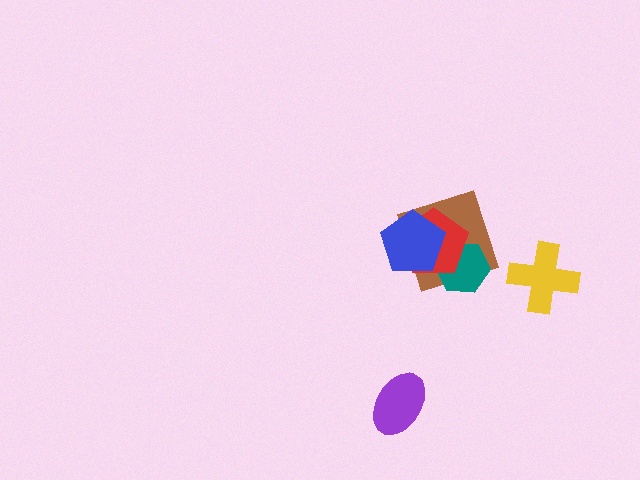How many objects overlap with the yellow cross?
0 objects overlap with the yellow cross.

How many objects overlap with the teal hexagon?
3 objects overlap with the teal hexagon.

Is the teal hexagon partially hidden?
Yes, it is partially covered by another shape.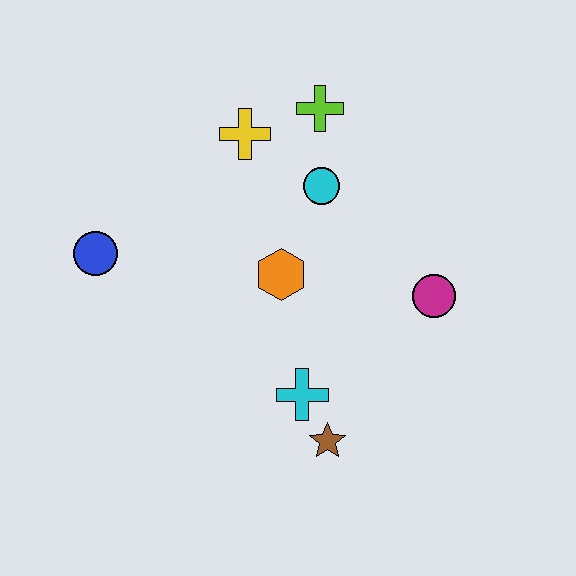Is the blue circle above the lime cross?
No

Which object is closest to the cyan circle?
The lime cross is closest to the cyan circle.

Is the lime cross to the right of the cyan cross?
Yes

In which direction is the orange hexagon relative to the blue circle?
The orange hexagon is to the right of the blue circle.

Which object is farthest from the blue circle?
The magenta circle is farthest from the blue circle.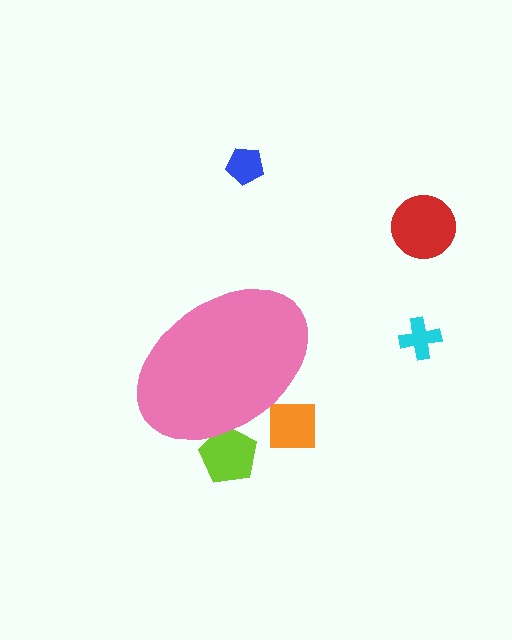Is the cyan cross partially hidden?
No, the cyan cross is fully visible.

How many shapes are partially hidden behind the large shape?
2 shapes are partially hidden.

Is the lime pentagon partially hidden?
Yes, the lime pentagon is partially hidden behind the pink ellipse.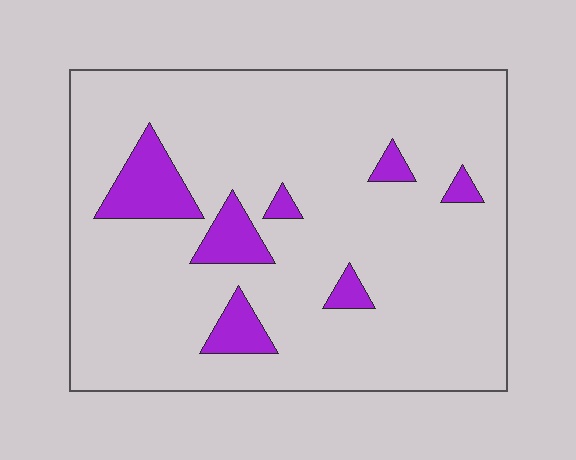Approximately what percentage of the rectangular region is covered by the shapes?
Approximately 10%.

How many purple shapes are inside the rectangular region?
7.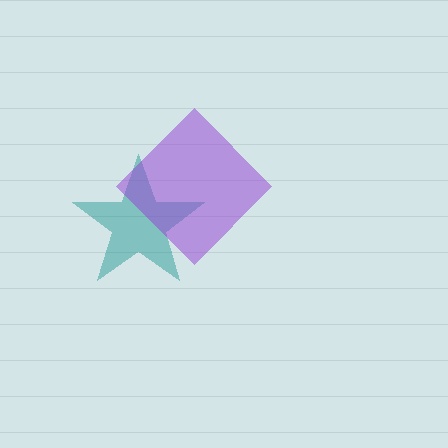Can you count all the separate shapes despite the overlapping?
Yes, there are 2 separate shapes.